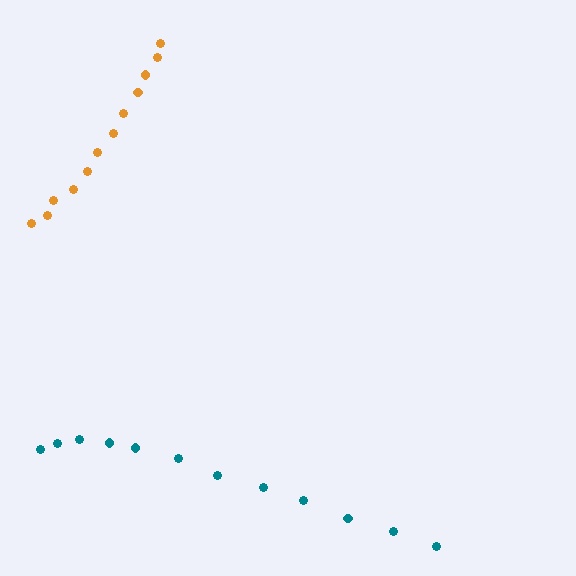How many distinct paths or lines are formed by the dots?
There are 2 distinct paths.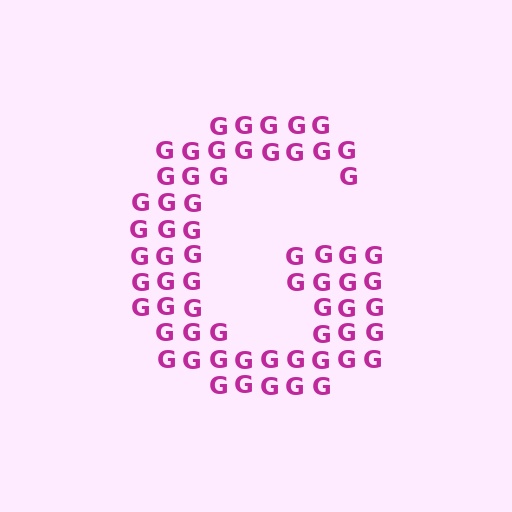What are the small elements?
The small elements are letter G's.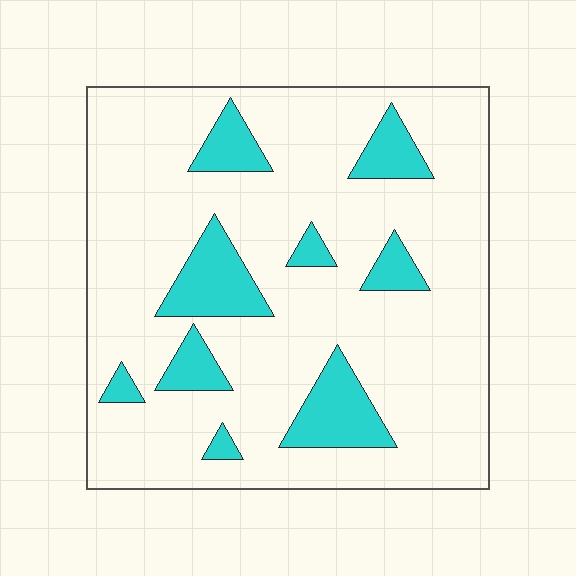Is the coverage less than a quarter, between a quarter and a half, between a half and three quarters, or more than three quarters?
Less than a quarter.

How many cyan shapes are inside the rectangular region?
9.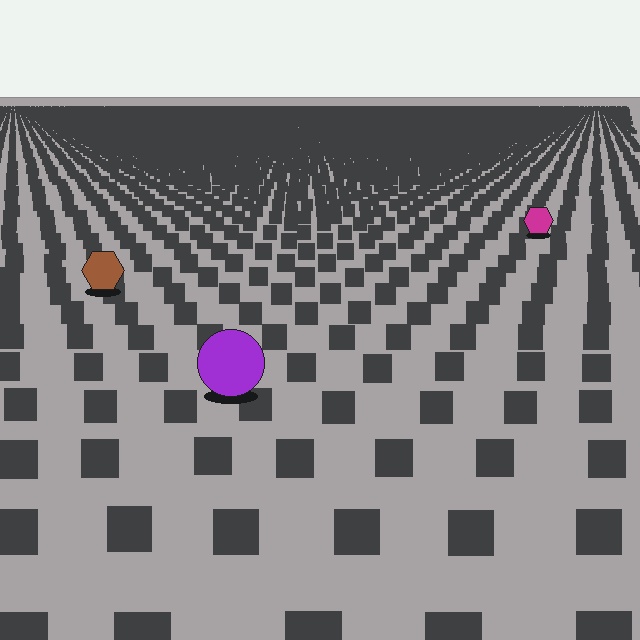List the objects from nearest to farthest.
From nearest to farthest: the purple circle, the brown hexagon, the magenta hexagon.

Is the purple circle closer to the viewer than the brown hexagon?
Yes. The purple circle is closer — you can tell from the texture gradient: the ground texture is coarser near it.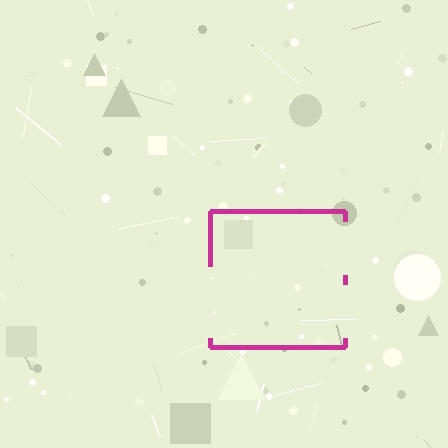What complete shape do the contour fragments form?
The contour fragments form a square.